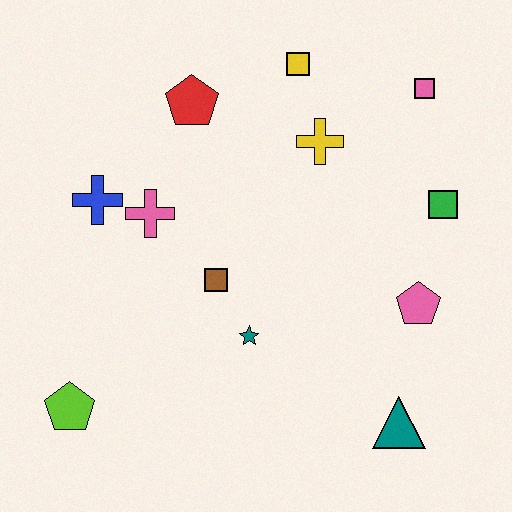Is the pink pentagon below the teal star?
No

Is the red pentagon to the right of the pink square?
No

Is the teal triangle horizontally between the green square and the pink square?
No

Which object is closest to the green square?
The pink pentagon is closest to the green square.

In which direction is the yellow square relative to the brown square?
The yellow square is above the brown square.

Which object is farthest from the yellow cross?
The lime pentagon is farthest from the yellow cross.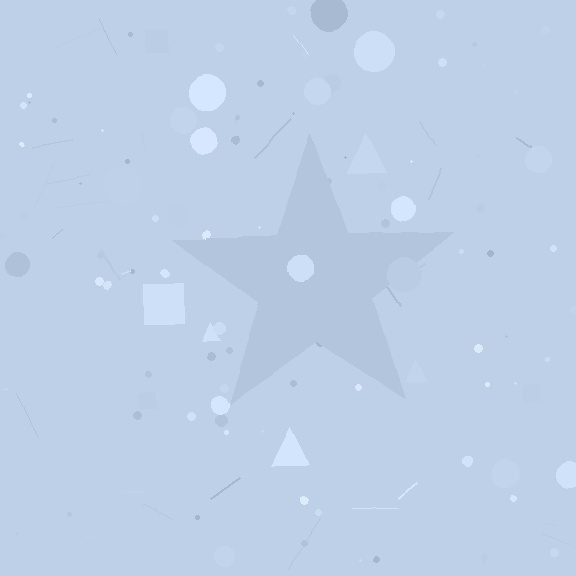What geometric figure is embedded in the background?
A star is embedded in the background.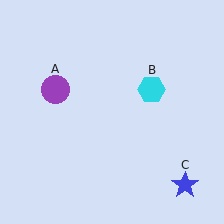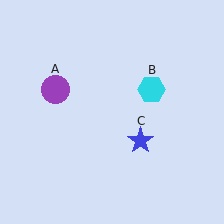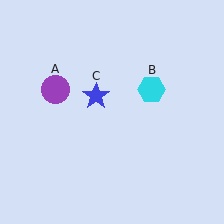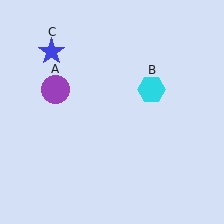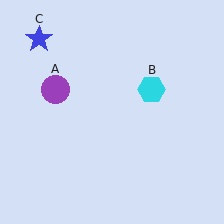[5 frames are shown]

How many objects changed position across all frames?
1 object changed position: blue star (object C).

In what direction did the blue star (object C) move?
The blue star (object C) moved up and to the left.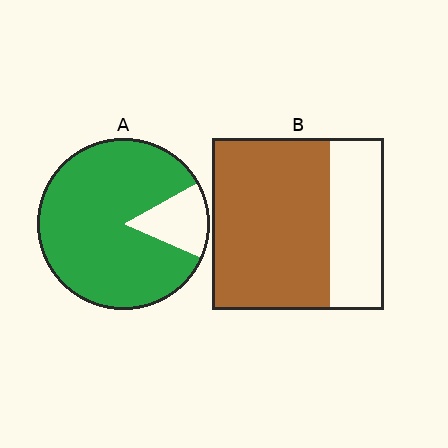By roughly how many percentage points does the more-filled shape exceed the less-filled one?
By roughly 15 percentage points (A over B).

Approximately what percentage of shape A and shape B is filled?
A is approximately 85% and B is approximately 70%.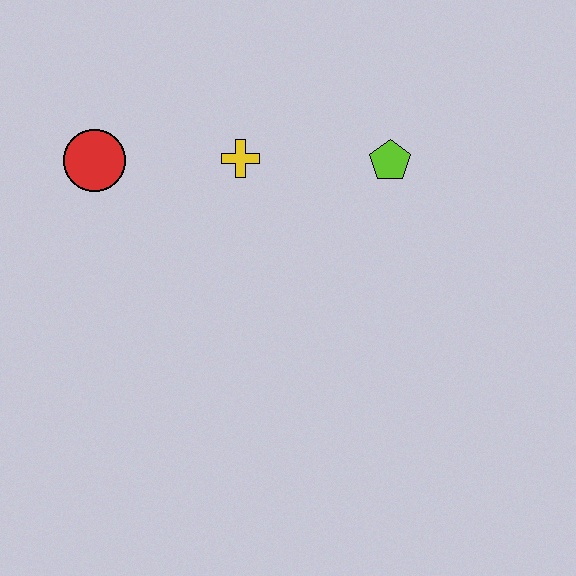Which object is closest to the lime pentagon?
The yellow cross is closest to the lime pentagon.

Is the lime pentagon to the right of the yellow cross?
Yes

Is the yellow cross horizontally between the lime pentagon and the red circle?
Yes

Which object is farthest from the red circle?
The lime pentagon is farthest from the red circle.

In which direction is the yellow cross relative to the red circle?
The yellow cross is to the right of the red circle.